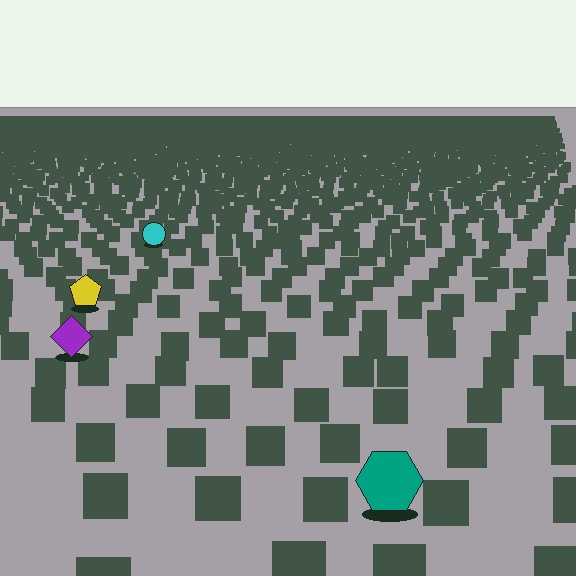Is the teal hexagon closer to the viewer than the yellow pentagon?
Yes. The teal hexagon is closer — you can tell from the texture gradient: the ground texture is coarser near it.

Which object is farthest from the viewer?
The cyan circle is farthest from the viewer. It appears smaller and the ground texture around it is denser.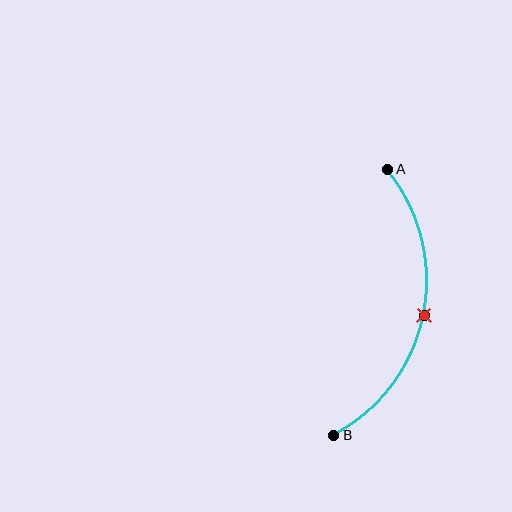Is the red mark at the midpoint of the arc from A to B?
Yes. The red mark lies on the arc at equal arc-length from both A and B — it is the arc midpoint.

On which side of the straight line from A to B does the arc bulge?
The arc bulges to the right of the straight line connecting A and B.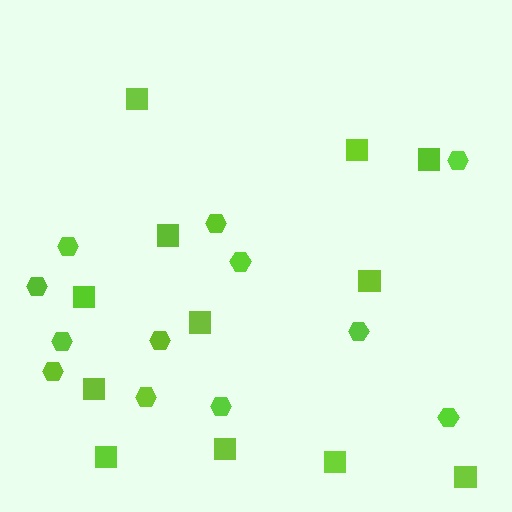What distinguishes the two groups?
There are 2 groups: one group of squares (12) and one group of hexagons (12).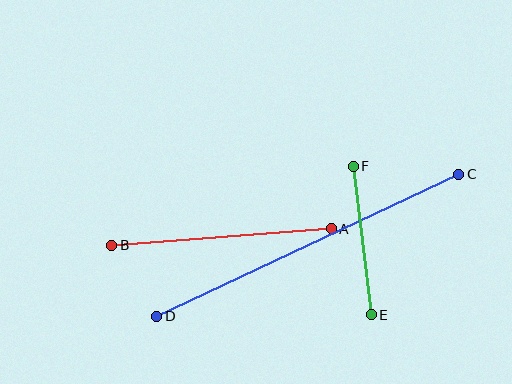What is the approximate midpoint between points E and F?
The midpoint is at approximately (362, 240) pixels.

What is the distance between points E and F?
The distance is approximately 149 pixels.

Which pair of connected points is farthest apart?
Points C and D are farthest apart.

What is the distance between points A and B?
The distance is approximately 220 pixels.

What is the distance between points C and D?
The distance is approximately 334 pixels.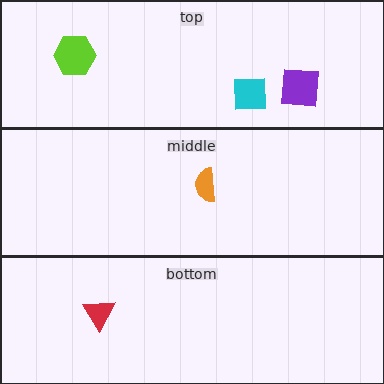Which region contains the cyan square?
The top region.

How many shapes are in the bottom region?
1.